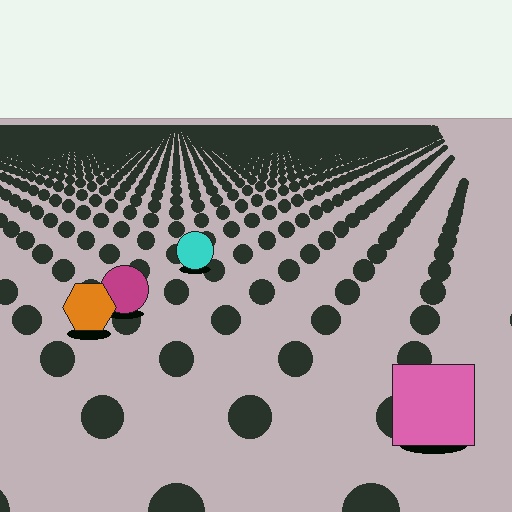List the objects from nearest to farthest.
From nearest to farthest: the pink square, the orange hexagon, the magenta circle, the cyan circle.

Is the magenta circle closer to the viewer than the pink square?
No. The pink square is closer — you can tell from the texture gradient: the ground texture is coarser near it.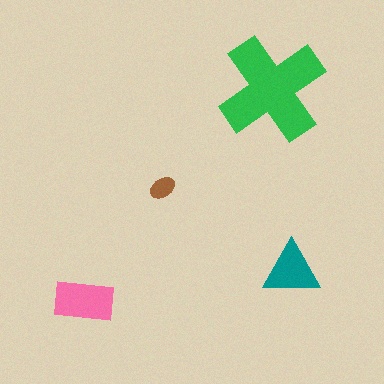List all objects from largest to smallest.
The green cross, the pink rectangle, the teal triangle, the brown ellipse.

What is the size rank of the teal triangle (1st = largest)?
3rd.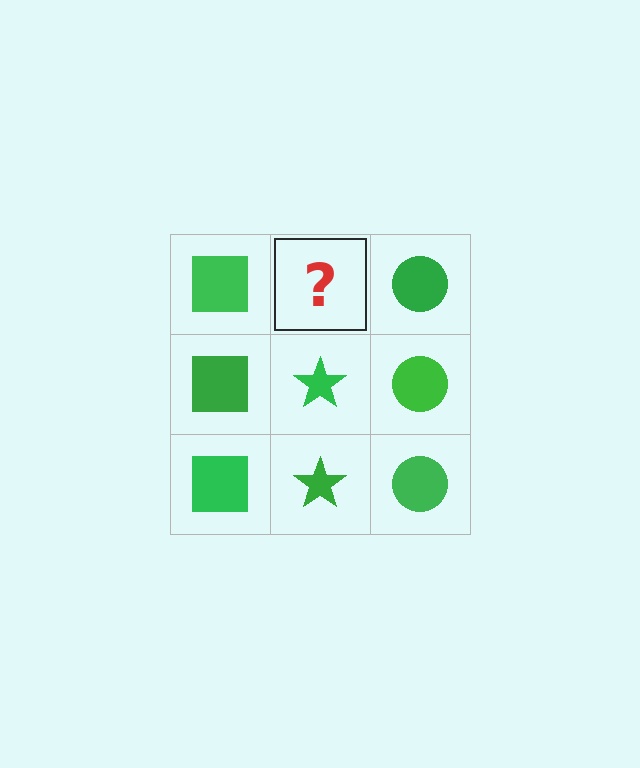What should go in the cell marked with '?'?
The missing cell should contain a green star.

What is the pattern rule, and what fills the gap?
The rule is that each column has a consistent shape. The gap should be filled with a green star.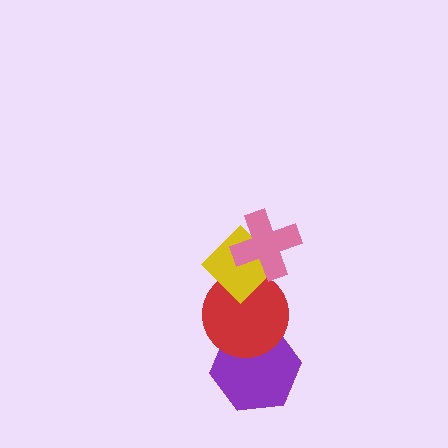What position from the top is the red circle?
The red circle is 3rd from the top.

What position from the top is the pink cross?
The pink cross is 1st from the top.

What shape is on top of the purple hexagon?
The red circle is on top of the purple hexagon.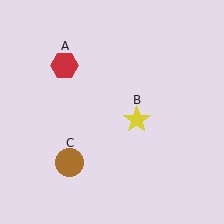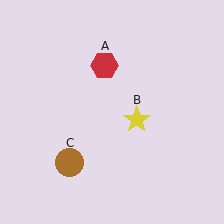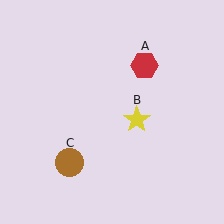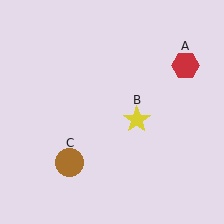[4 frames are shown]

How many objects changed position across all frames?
1 object changed position: red hexagon (object A).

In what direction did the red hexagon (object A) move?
The red hexagon (object A) moved right.